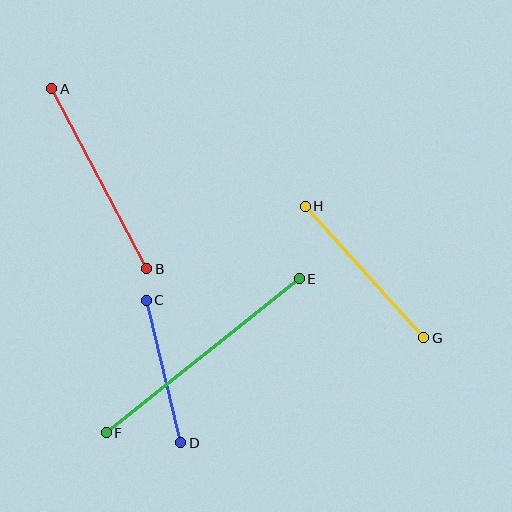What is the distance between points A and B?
The distance is approximately 203 pixels.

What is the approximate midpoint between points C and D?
The midpoint is at approximately (164, 371) pixels.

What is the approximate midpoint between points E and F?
The midpoint is at approximately (203, 356) pixels.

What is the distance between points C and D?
The distance is approximately 147 pixels.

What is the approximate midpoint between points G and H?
The midpoint is at approximately (364, 272) pixels.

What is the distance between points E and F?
The distance is approximately 247 pixels.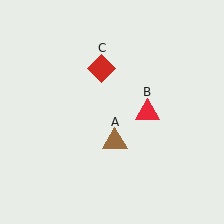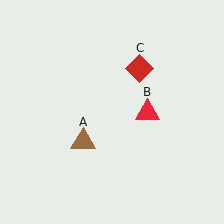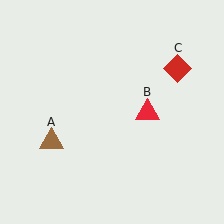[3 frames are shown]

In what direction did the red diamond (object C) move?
The red diamond (object C) moved right.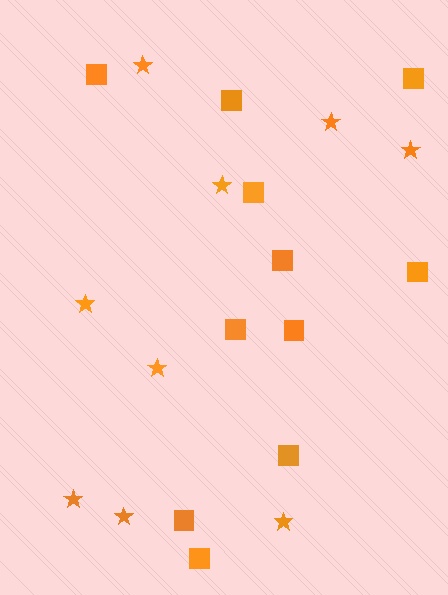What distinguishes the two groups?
There are 2 groups: one group of stars (9) and one group of squares (11).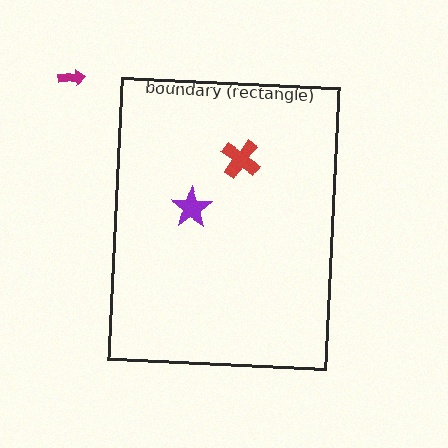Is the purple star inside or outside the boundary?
Inside.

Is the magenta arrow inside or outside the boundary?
Outside.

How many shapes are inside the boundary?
2 inside, 1 outside.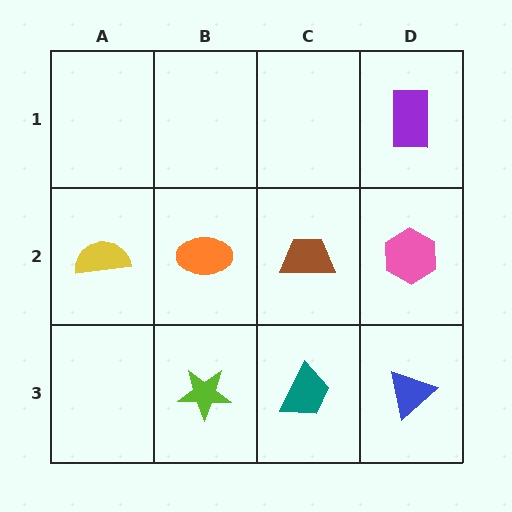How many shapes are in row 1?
1 shape.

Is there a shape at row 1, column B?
No, that cell is empty.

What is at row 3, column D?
A blue triangle.